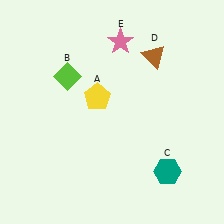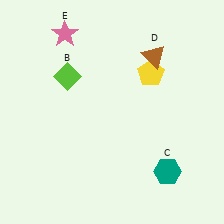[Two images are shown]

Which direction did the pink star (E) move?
The pink star (E) moved left.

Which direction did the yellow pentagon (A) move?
The yellow pentagon (A) moved right.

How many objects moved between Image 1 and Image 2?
2 objects moved between the two images.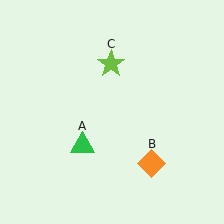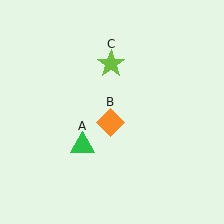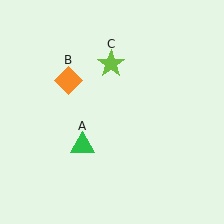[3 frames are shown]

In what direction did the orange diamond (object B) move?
The orange diamond (object B) moved up and to the left.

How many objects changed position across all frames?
1 object changed position: orange diamond (object B).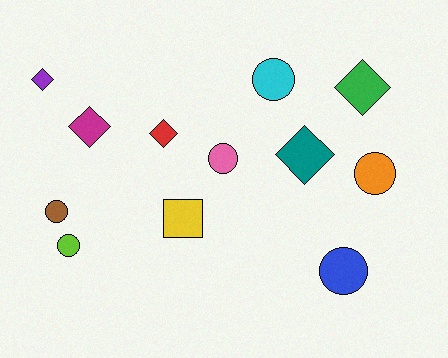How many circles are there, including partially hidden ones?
There are 6 circles.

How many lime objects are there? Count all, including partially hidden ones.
There is 1 lime object.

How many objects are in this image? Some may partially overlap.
There are 12 objects.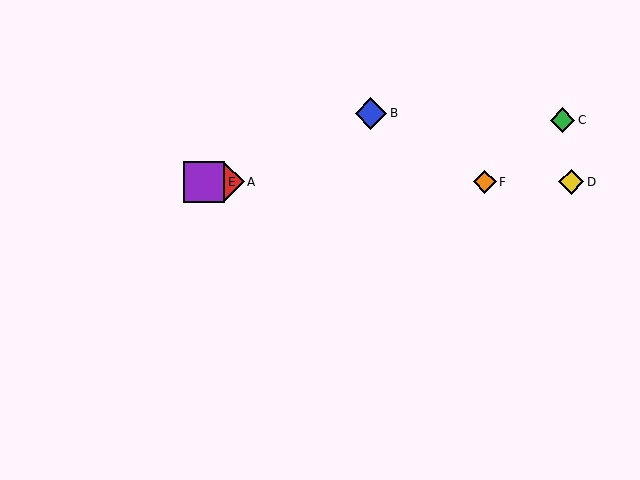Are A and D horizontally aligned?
Yes, both are at y≈182.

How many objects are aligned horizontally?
4 objects (A, D, E, F) are aligned horizontally.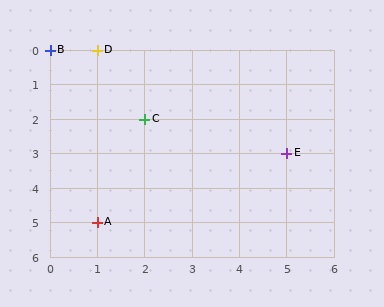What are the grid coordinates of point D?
Point D is at grid coordinates (1, 0).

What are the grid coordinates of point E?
Point E is at grid coordinates (5, 3).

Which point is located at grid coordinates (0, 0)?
Point B is at (0, 0).